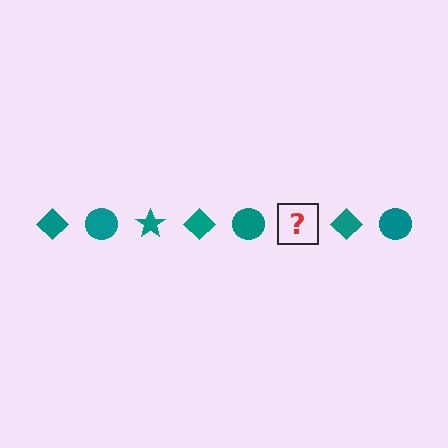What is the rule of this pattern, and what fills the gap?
The rule is that the pattern cycles through diamond, circle, star shapes in teal. The gap should be filled with a teal star.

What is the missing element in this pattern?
The missing element is a teal star.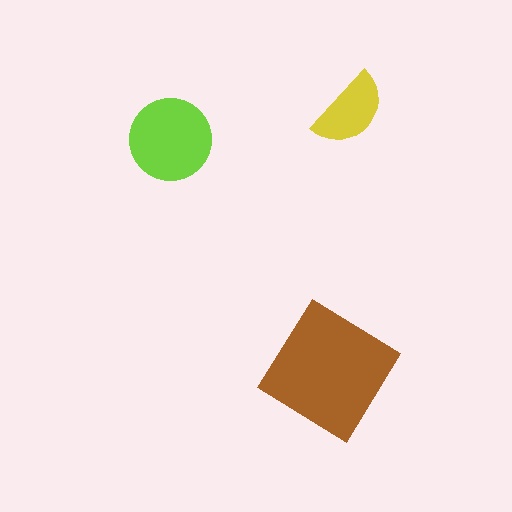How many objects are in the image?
There are 3 objects in the image.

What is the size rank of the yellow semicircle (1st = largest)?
3rd.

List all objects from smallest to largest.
The yellow semicircle, the lime circle, the brown diamond.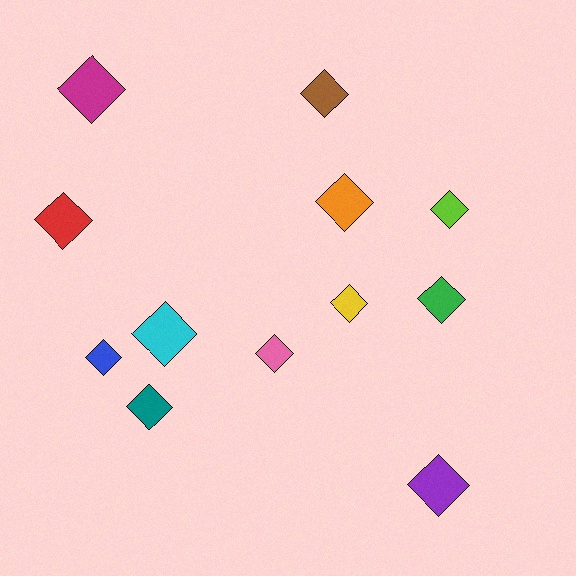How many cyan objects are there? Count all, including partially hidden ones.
There is 1 cyan object.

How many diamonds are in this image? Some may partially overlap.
There are 12 diamonds.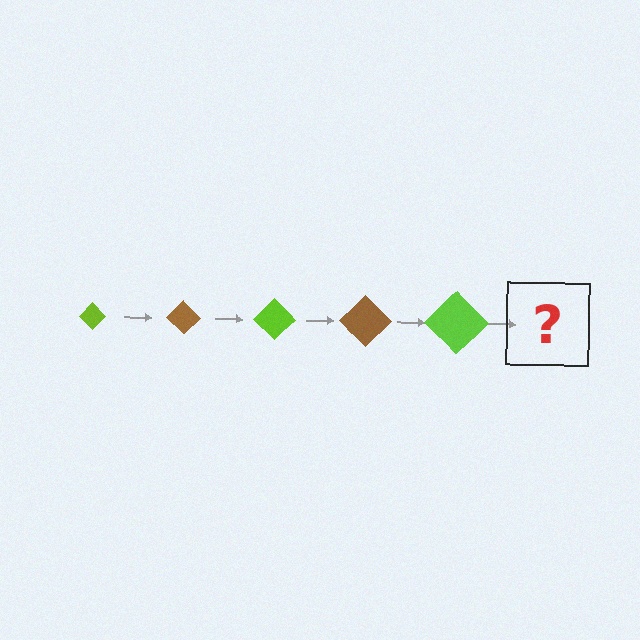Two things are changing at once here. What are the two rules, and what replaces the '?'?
The two rules are that the diamond grows larger each step and the color cycles through lime and brown. The '?' should be a brown diamond, larger than the previous one.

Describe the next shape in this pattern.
It should be a brown diamond, larger than the previous one.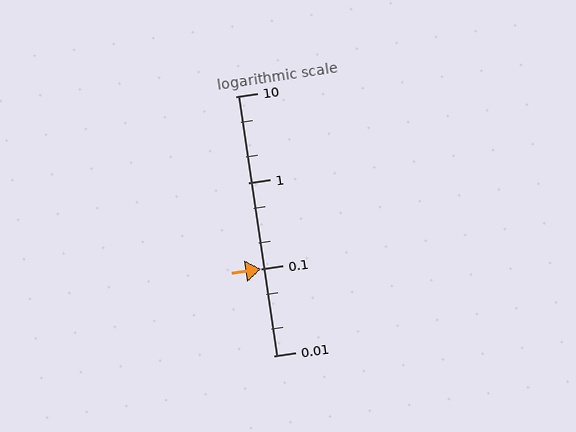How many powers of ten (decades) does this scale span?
The scale spans 3 decades, from 0.01 to 10.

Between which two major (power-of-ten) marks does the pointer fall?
The pointer is between 0.1 and 1.